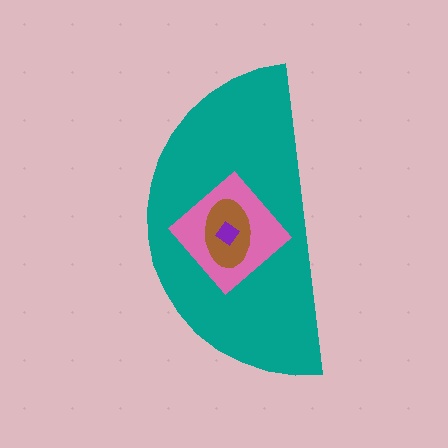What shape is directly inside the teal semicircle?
The pink diamond.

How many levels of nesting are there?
4.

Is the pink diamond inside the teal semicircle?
Yes.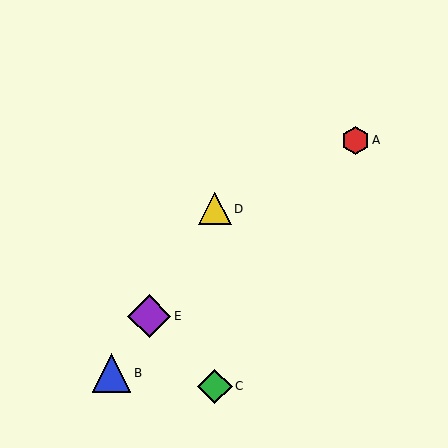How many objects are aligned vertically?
2 objects (C, D) are aligned vertically.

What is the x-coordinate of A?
Object A is at x≈355.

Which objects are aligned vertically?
Objects C, D are aligned vertically.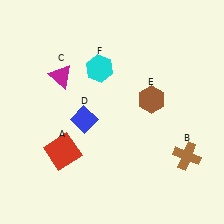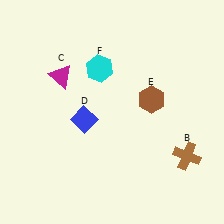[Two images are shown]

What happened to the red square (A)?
The red square (A) was removed in Image 2. It was in the bottom-left area of Image 1.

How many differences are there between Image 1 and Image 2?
There is 1 difference between the two images.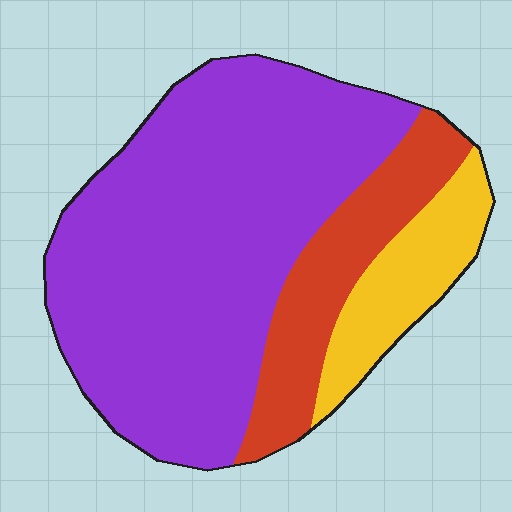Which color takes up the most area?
Purple, at roughly 70%.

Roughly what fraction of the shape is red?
Red takes up between a sixth and a third of the shape.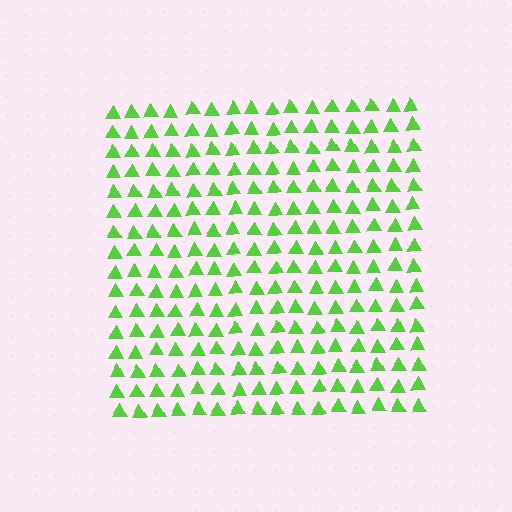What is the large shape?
The large shape is a square.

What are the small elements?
The small elements are triangles.